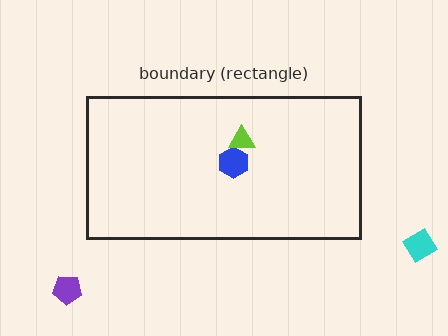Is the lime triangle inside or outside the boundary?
Inside.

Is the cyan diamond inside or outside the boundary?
Outside.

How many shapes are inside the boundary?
2 inside, 2 outside.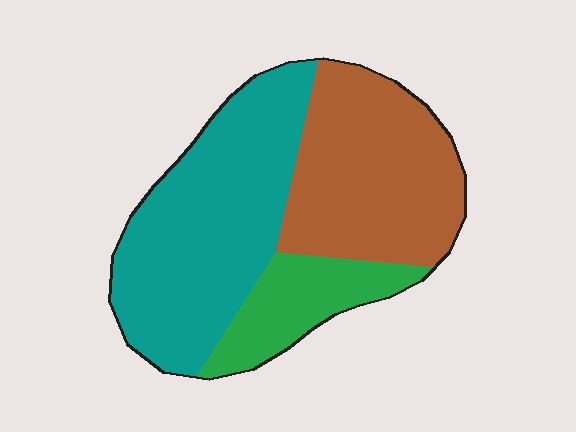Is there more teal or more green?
Teal.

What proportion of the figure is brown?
Brown takes up about three eighths (3/8) of the figure.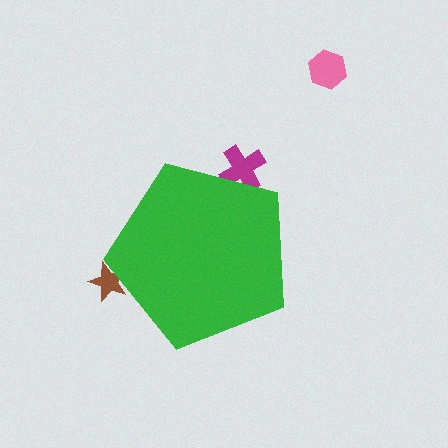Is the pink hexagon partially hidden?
No, the pink hexagon is fully visible.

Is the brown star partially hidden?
Yes, the brown star is partially hidden behind the green pentagon.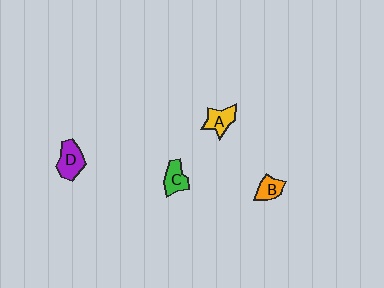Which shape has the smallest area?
Shape B (orange).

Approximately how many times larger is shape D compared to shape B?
Approximately 1.6 times.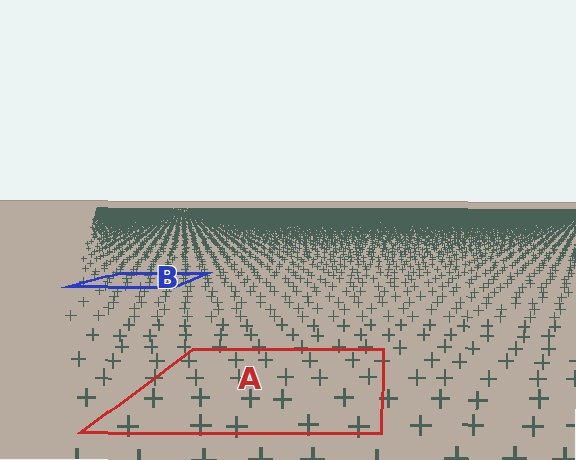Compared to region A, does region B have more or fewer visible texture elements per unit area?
Region B has more texture elements per unit area — they are packed more densely because it is farther away.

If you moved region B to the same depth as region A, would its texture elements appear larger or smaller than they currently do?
They would appear larger. At a closer depth, the same texture elements are projected at a bigger on-screen size.